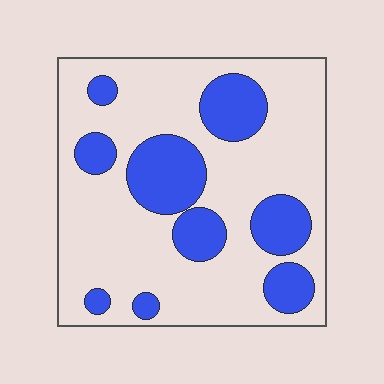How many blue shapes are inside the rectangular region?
9.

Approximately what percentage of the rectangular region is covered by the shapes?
Approximately 25%.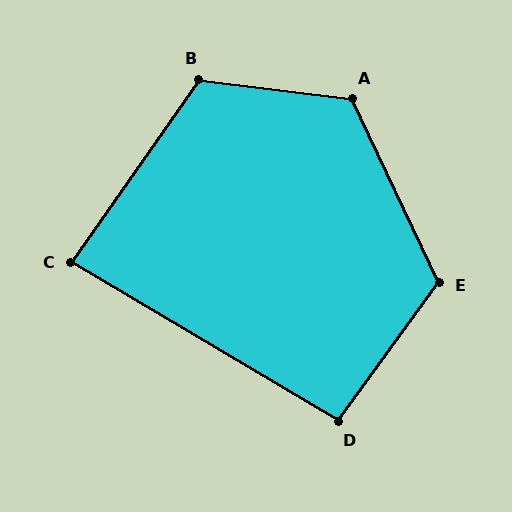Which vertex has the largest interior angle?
A, at approximately 122 degrees.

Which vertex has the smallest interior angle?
C, at approximately 86 degrees.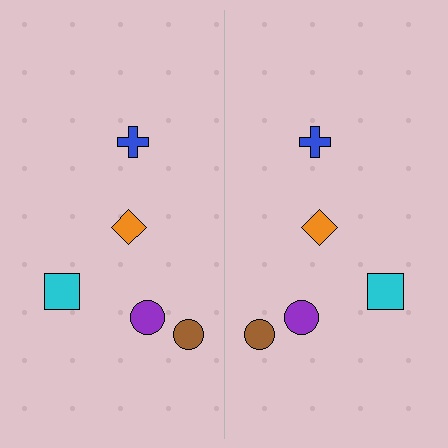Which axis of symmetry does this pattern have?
The pattern has a vertical axis of symmetry running through the center of the image.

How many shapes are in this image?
There are 10 shapes in this image.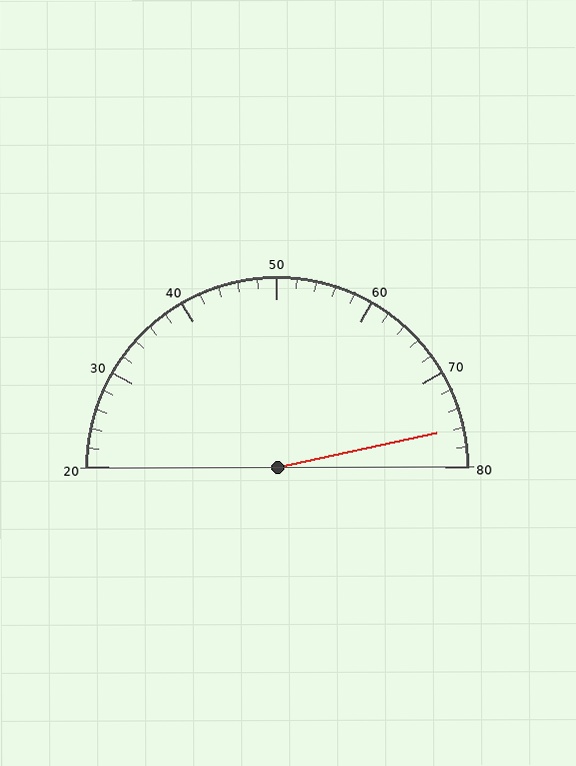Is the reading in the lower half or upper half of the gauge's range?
The reading is in the upper half of the range (20 to 80).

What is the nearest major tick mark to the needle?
The nearest major tick mark is 80.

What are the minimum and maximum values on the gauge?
The gauge ranges from 20 to 80.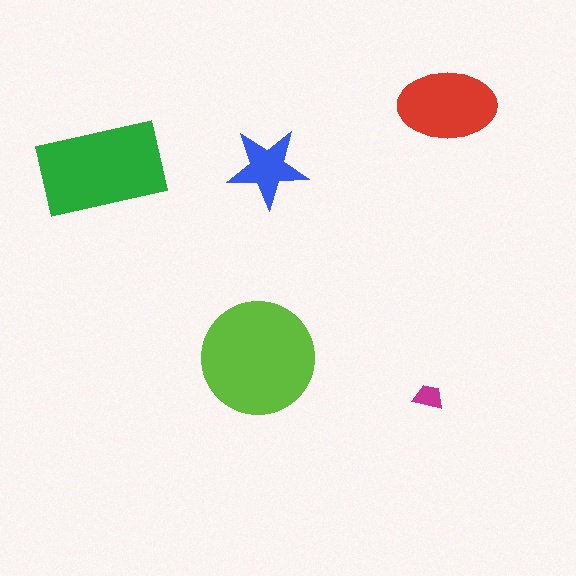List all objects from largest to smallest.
The lime circle, the green rectangle, the red ellipse, the blue star, the magenta trapezoid.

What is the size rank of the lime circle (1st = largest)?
1st.